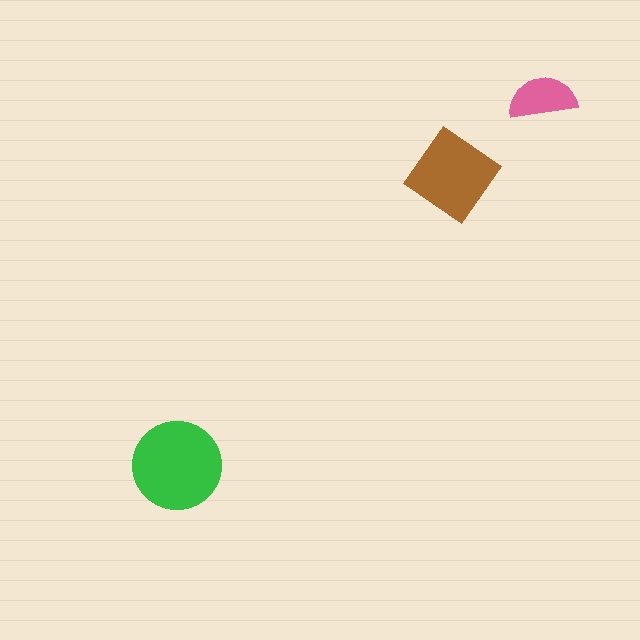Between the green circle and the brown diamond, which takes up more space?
The green circle.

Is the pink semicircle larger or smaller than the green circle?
Smaller.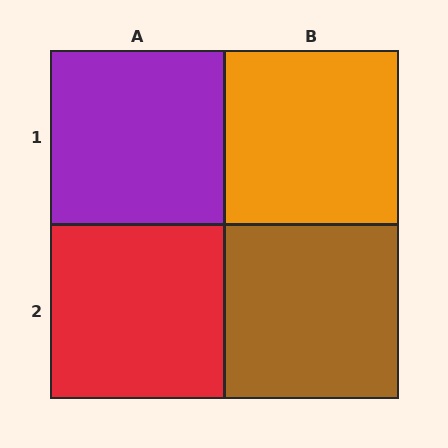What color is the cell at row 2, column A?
Red.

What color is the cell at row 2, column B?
Brown.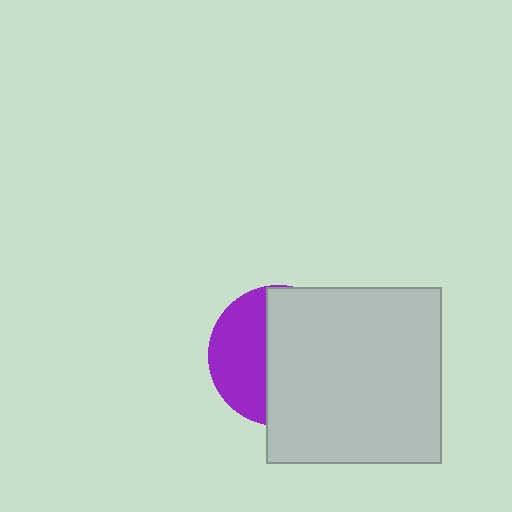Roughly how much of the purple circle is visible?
A small part of it is visible (roughly 39%).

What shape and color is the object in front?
The object in front is a light gray square.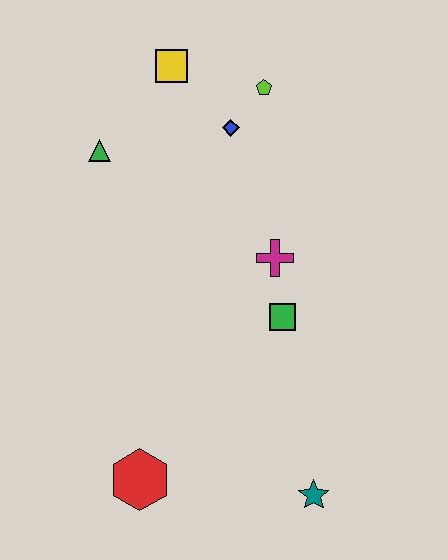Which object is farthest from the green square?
The yellow square is farthest from the green square.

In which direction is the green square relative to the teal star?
The green square is above the teal star.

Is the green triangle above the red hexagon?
Yes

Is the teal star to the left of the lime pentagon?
No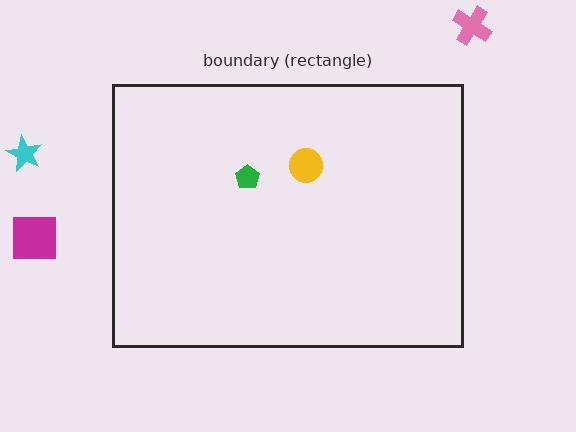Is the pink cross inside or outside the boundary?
Outside.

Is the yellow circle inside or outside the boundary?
Inside.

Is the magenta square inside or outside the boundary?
Outside.